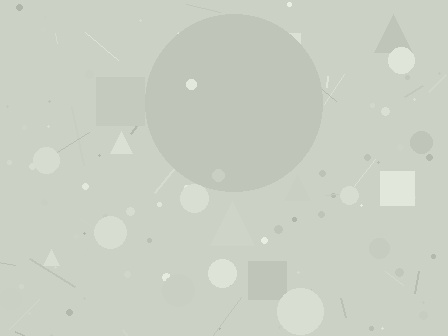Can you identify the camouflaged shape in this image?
The camouflaged shape is a circle.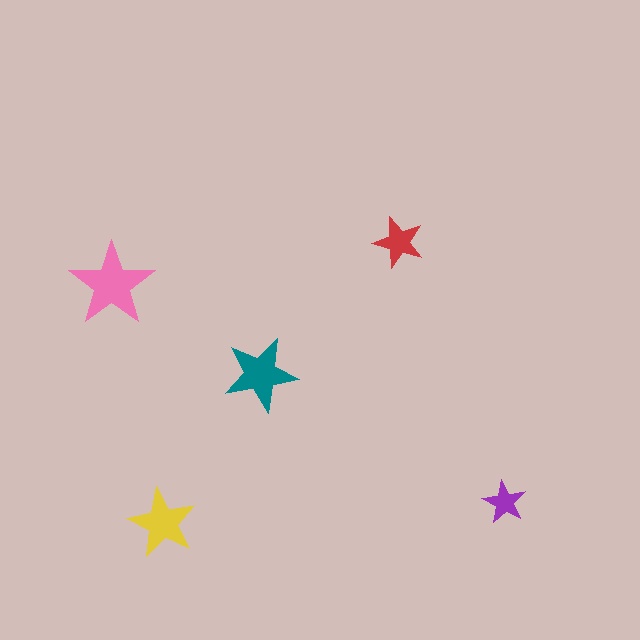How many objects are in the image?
There are 5 objects in the image.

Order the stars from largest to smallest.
the pink one, the teal one, the yellow one, the red one, the purple one.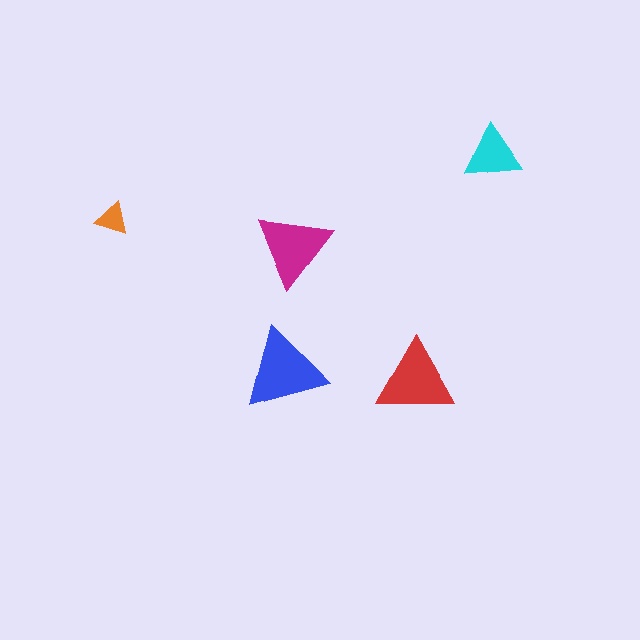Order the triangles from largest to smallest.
the blue one, the red one, the magenta one, the cyan one, the orange one.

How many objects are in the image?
There are 5 objects in the image.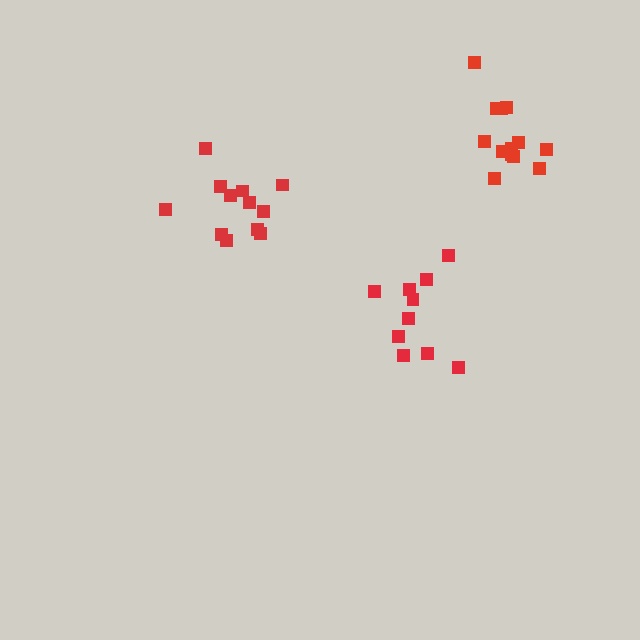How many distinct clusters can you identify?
There are 3 distinct clusters.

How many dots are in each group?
Group 1: 10 dots, Group 2: 12 dots, Group 3: 13 dots (35 total).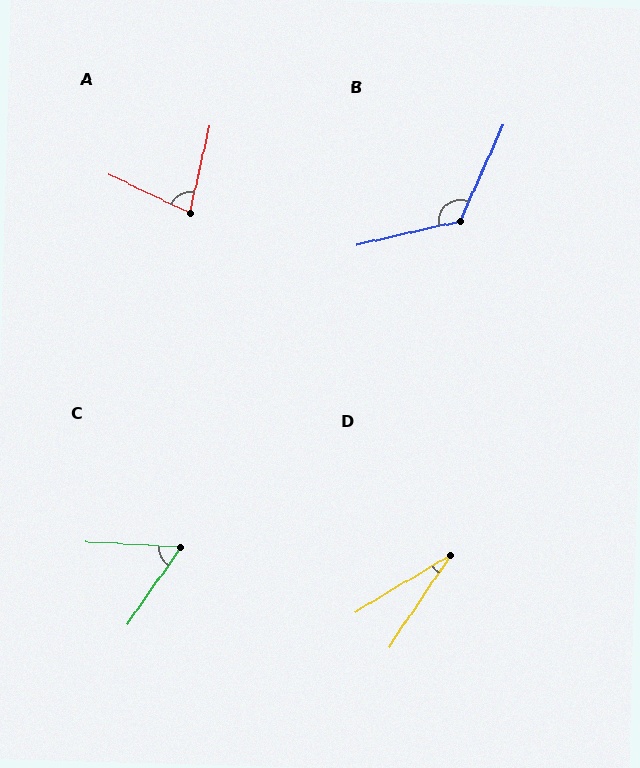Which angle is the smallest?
D, at approximately 25 degrees.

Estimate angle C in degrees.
Approximately 58 degrees.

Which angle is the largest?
B, at approximately 127 degrees.